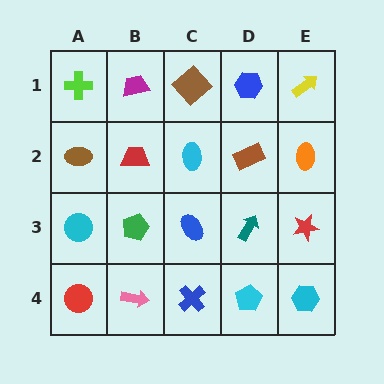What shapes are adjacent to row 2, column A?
A lime cross (row 1, column A), a cyan circle (row 3, column A), a red trapezoid (row 2, column B).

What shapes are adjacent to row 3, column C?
A cyan ellipse (row 2, column C), a blue cross (row 4, column C), a green pentagon (row 3, column B), a teal arrow (row 3, column D).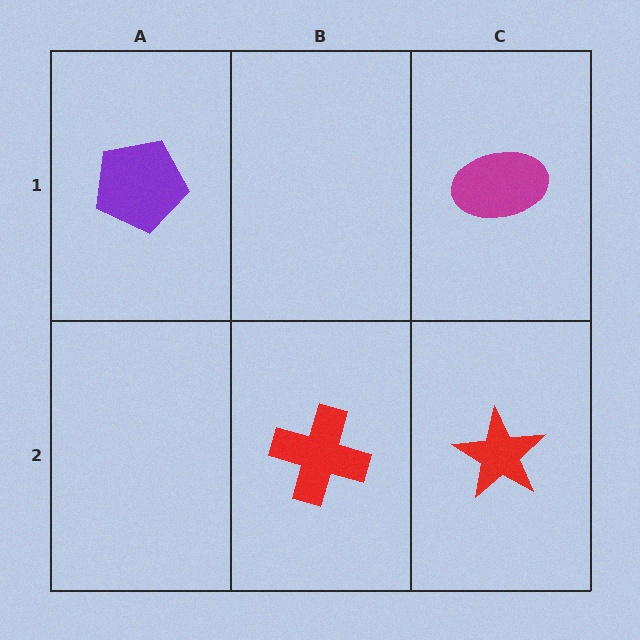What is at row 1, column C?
A magenta ellipse.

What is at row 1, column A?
A purple pentagon.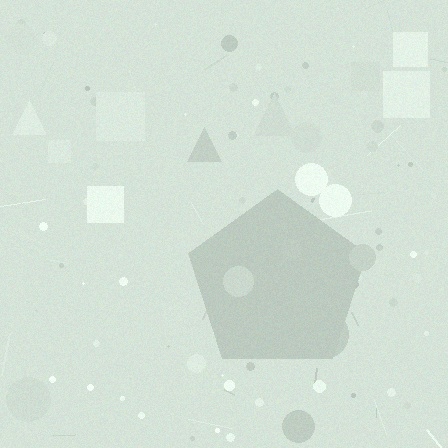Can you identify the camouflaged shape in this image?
The camouflaged shape is a pentagon.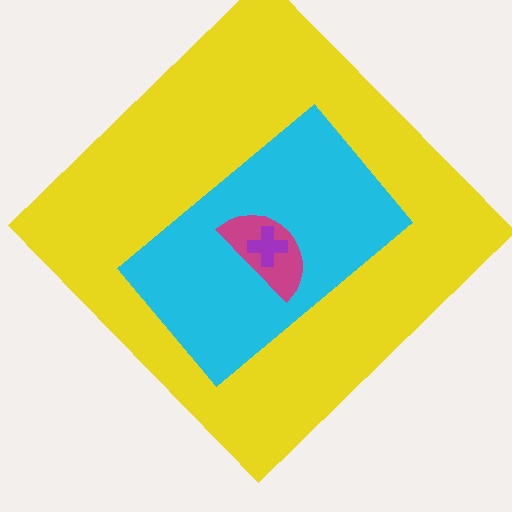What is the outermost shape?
The yellow diamond.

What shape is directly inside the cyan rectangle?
The magenta semicircle.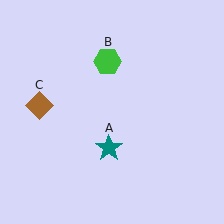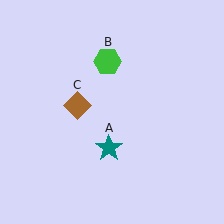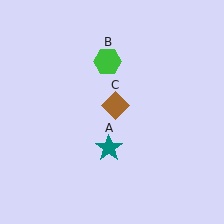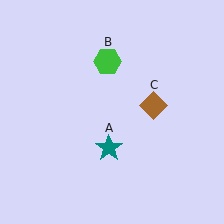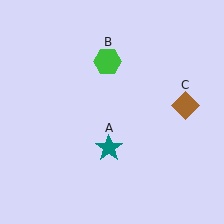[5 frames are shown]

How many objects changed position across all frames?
1 object changed position: brown diamond (object C).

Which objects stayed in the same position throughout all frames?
Teal star (object A) and green hexagon (object B) remained stationary.